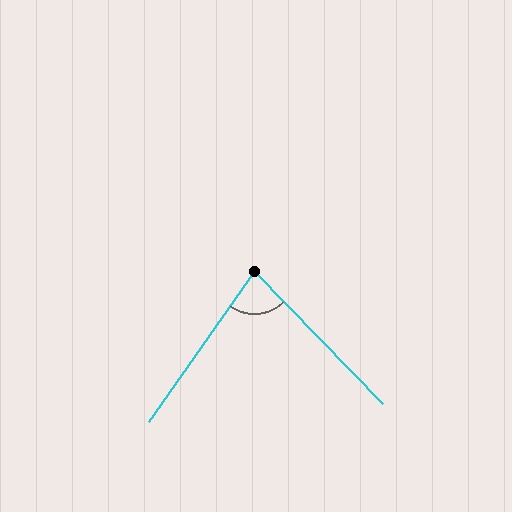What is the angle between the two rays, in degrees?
Approximately 80 degrees.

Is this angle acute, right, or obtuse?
It is acute.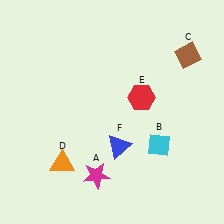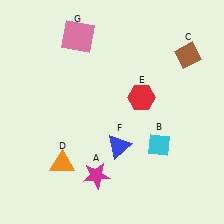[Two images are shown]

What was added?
A pink square (G) was added in Image 2.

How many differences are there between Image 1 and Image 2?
There is 1 difference between the two images.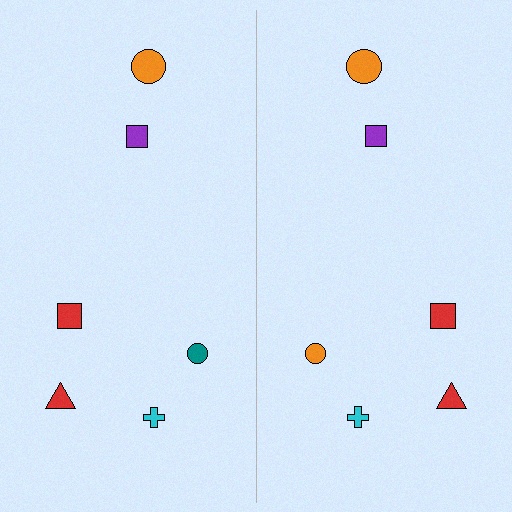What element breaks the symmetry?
The orange circle on the right side breaks the symmetry — its mirror counterpart is teal.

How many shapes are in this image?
There are 12 shapes in this image.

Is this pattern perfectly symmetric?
No, the pattern is not perfectly symmetric. The orange circle on the right side breaks the symmetry — its mirror counterpart is teal.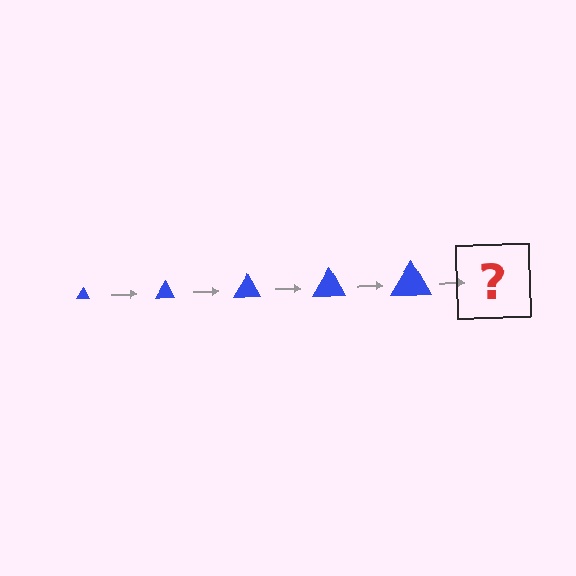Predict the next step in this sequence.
The next step is a blue triangle, larger than the previous one.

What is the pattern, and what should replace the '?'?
The pattern is that the triangle gets progressively larger each step. The '?' should be a blue triangle, larger than the previous one.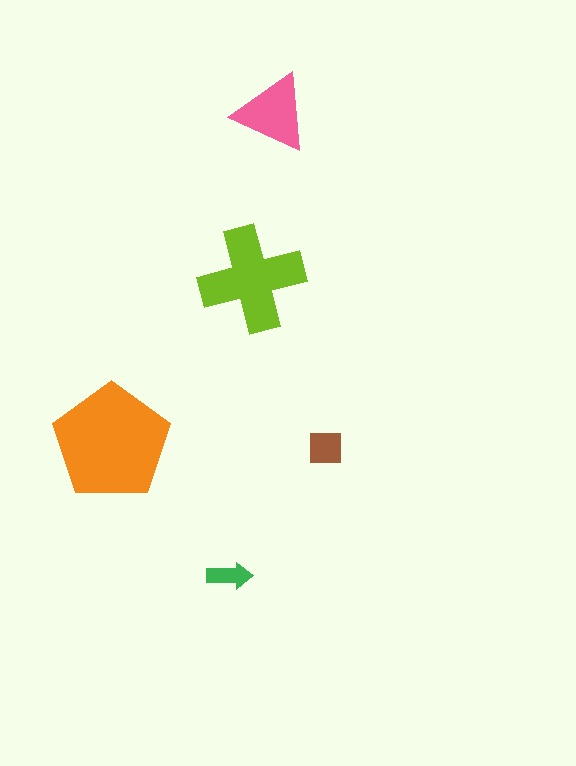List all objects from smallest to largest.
The green arrow, the brown square, the pink triangle, the lime cross, the orange pentagon.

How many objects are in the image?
There are 5 objects in the image.